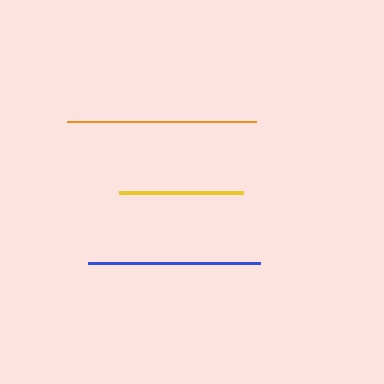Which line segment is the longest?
The orange line is the longest at approximately 189 pixels.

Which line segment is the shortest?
The yellow line is the shortest at approximately 124 pixels.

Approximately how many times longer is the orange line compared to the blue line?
The orange line is approximately 1.1 times the length of the blue line.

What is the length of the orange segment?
The orange segment is approximately 189 pixels long.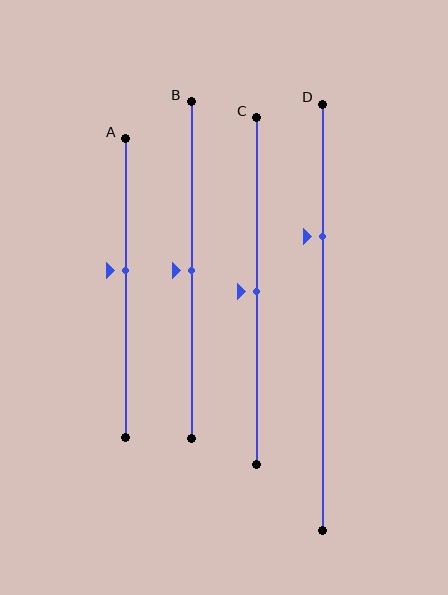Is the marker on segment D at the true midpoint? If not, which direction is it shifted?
No, the marker on segment D is shifted upward by about 19% of the segment length.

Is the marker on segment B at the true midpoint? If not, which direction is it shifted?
Yes, the marker on segment B is at the true midpoint.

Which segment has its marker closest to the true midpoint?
Segment B has its marker closest to the true midpoint.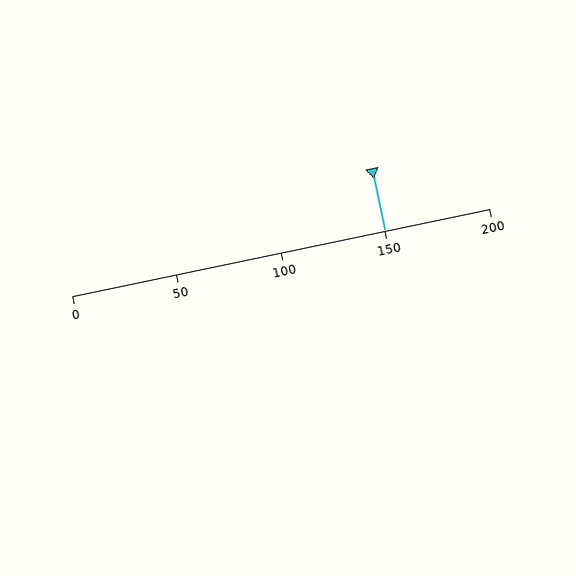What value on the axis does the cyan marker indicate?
The marker indicates approximately 150.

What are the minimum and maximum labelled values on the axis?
The axis runs from 0 to 200.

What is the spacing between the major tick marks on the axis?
The major ticks are spaced 50 apart.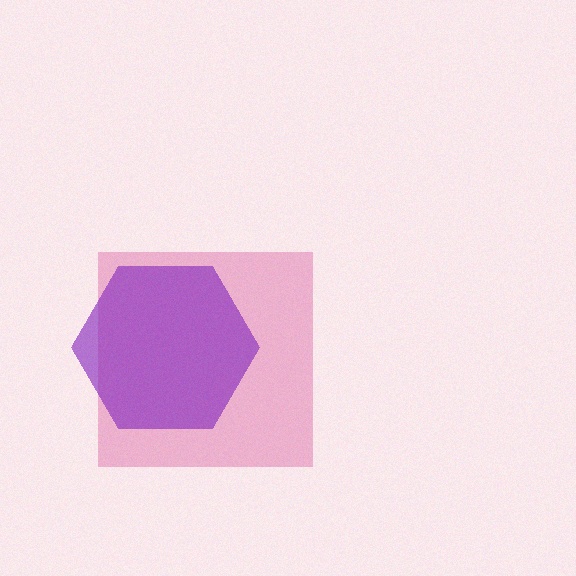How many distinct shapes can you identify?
There are 2 distinct shapes: a pink square, a purple hexagon.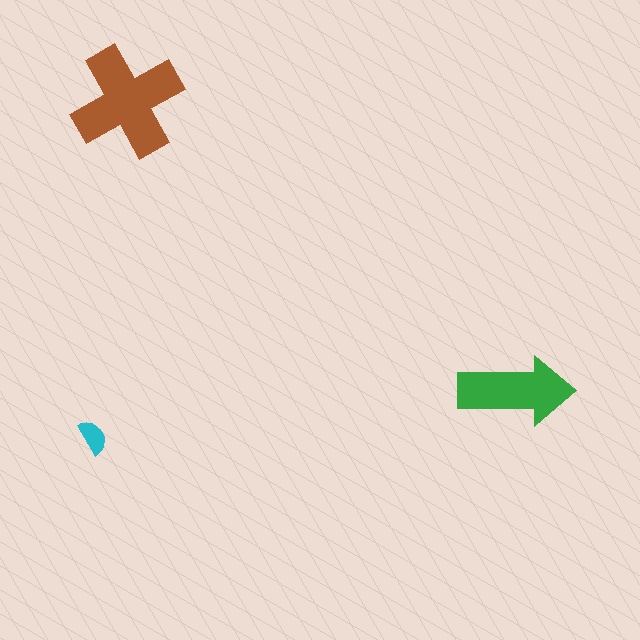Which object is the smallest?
The cyan semicircle.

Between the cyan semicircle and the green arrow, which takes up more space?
The green arrow.